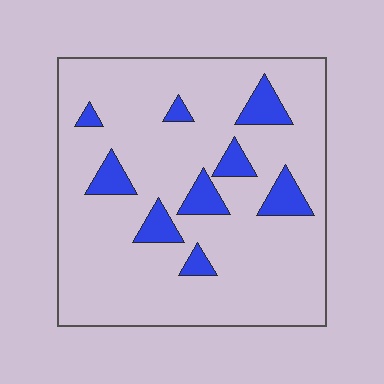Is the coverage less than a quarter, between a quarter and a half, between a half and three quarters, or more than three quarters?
Less than a quarter.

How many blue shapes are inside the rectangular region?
9.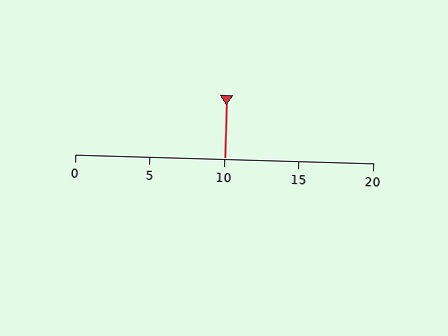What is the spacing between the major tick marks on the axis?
The major ticks are spaced 5 apart.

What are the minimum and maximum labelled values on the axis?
The axis runs from 0 to 20.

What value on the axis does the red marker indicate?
The marker indicates approximately 10.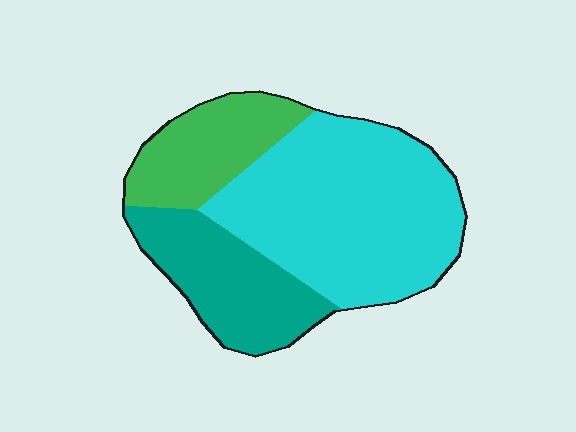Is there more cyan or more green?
Cyan.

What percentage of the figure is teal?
Teal covers 25% of the figure.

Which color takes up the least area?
Green, at roughly 20%.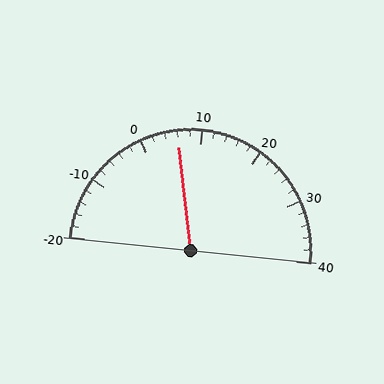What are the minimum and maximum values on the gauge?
The gauge ranges from -20 to 40.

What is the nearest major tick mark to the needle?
The nearest major tick mark is 10.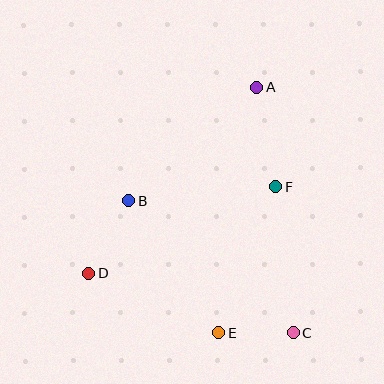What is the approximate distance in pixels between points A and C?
The distance between A and C is approximately 249 pixels.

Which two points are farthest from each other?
Points A and D are farthest from each other.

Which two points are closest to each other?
Points C and E are closest to each other.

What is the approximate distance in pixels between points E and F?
The distance between E and F is approximately 157 pixels.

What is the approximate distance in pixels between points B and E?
The distance between B and E is approximately 160 pixels.